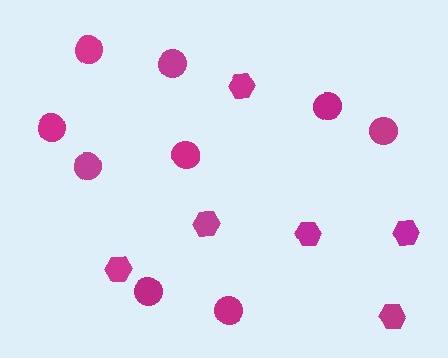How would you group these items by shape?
There are 2 groups: one group of hexagons (6) and one group of circles (9).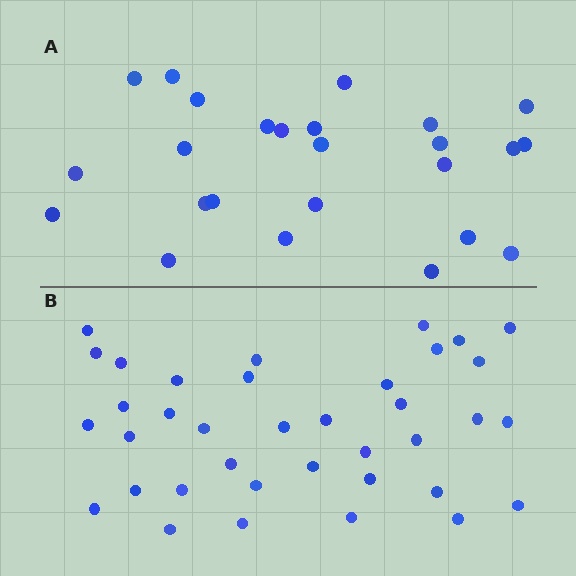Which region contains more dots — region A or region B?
Region B (the bottom region) has more dots.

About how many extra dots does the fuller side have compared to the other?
Region B has roughly 12 or so more dots than region A.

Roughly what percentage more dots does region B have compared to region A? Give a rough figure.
About 50% more.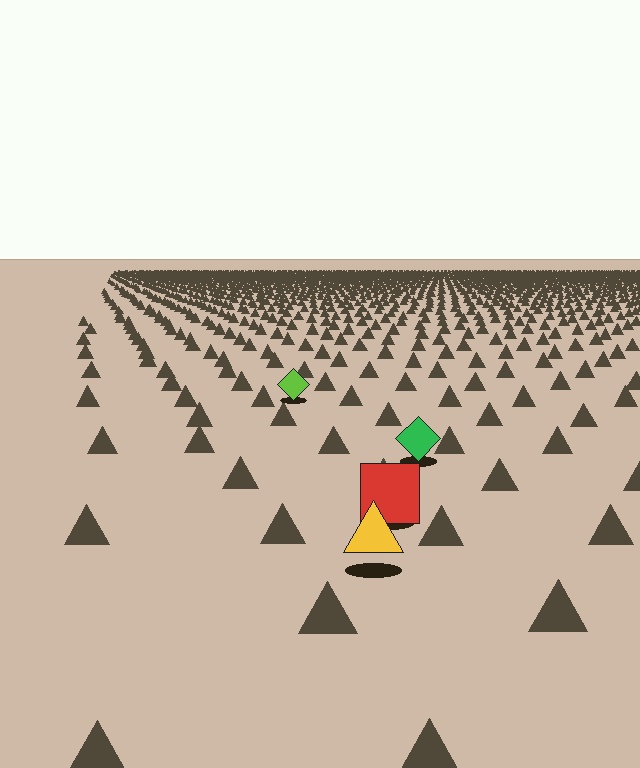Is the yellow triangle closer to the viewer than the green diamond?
Yes. The yellow triangle is closer — you can tell from the texture gradient: the ground texture is coarser near it.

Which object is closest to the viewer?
The yellow triangle is closest. The texture marks near it are larger and more spread out.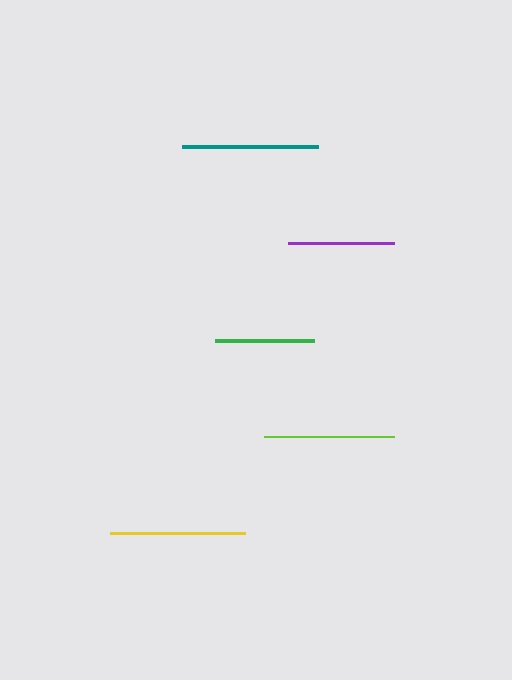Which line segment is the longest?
The teal line is the longest at approximately 136 pixels.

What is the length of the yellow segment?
The yellow segment is approximately 135 pixels long.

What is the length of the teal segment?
The teal segment is approximately 136 pixels long.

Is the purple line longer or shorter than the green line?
The purple line is longer than the green line.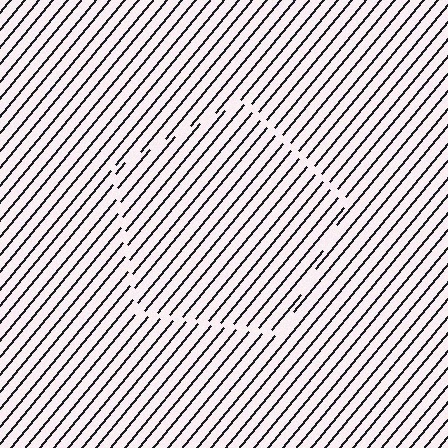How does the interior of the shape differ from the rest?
The interior of the shape contains the same grating, shifted by half a period — the contour is defined by the phase discontinuity where line-ends from the inner and outer gratings abut.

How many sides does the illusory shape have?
5 sides — the line-ends trace a pentagon.